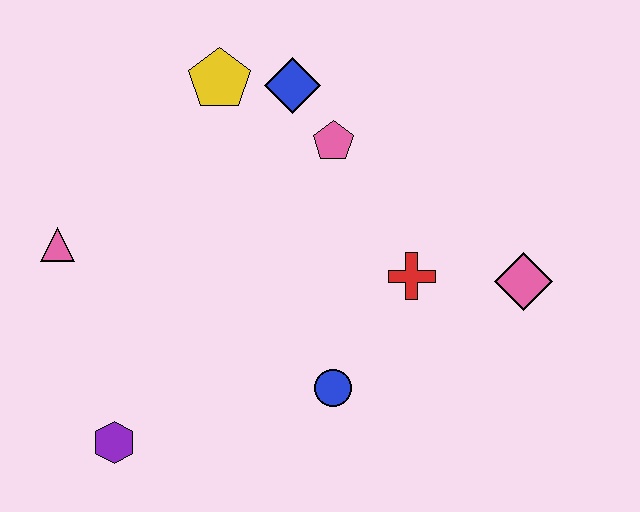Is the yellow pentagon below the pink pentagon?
No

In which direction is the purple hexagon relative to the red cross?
The purple hexagon is to the left of the red cross.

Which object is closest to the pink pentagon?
The blue diamond is closest to the pink pentagon.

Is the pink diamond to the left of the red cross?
No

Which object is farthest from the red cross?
The pink triangle is farthest from the red cross.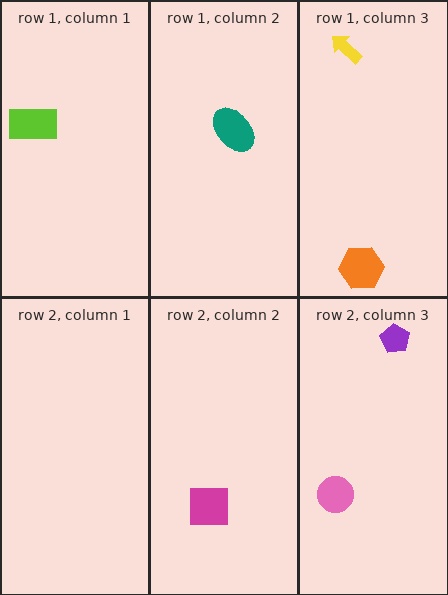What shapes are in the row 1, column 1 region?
The lime rectangle.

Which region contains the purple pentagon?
The row 2, column 3 region.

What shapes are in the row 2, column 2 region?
The magenta square.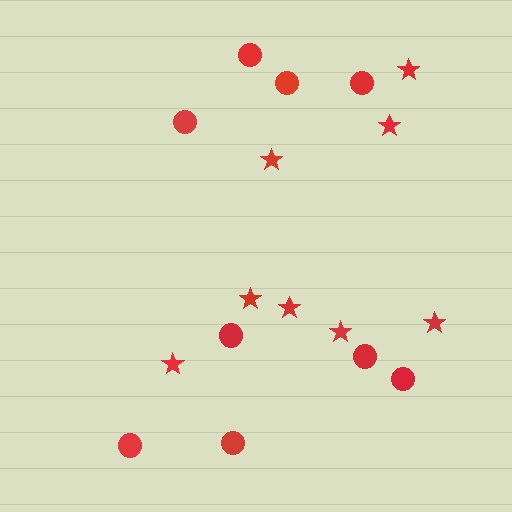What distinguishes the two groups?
There are 2 groups: one group of stars (8) and one group of circles (9).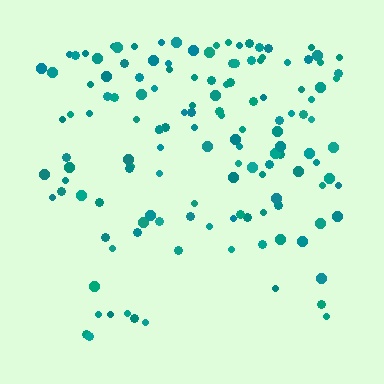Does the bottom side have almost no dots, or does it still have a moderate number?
Still a moderate number, just noticeably fewer than the top.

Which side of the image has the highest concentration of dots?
The top.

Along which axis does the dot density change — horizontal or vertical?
Vertical.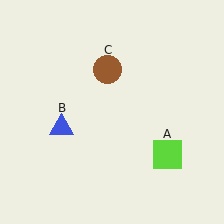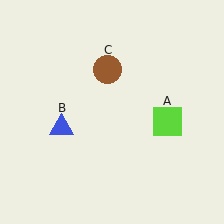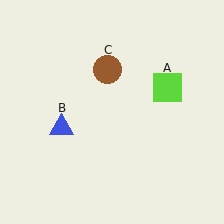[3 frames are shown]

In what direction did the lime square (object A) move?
The lime square (object A) moved up.